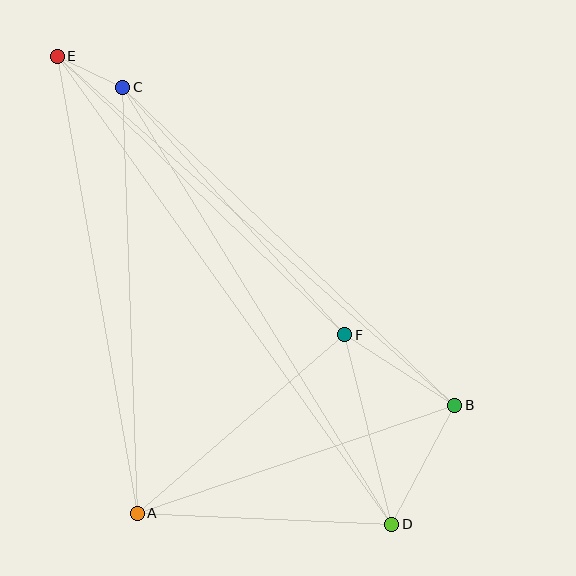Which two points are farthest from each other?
Points D and E are farthest from each other.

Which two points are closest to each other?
Points C and E are closest to each other.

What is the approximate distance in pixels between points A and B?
The distance between A and B is approximately 336 pixels.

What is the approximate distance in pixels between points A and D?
The distance between A and D is approximately 255 pixels.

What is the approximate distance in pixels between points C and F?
The distance between C and F is approximately 333 pixels.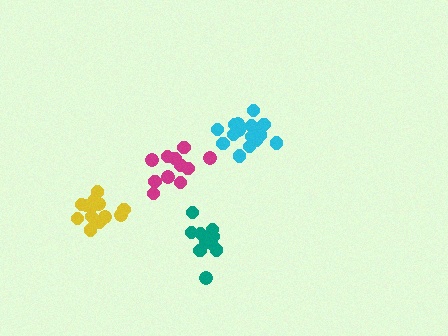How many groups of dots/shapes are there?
There are 4 groups.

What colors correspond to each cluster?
The clusters are colored: magenta, teal, cyan, yellow.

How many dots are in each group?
Group 1: 11 dots, Group 2: 11 dots, Group 3: 16 dots, Group 4: 16 dots (54 total).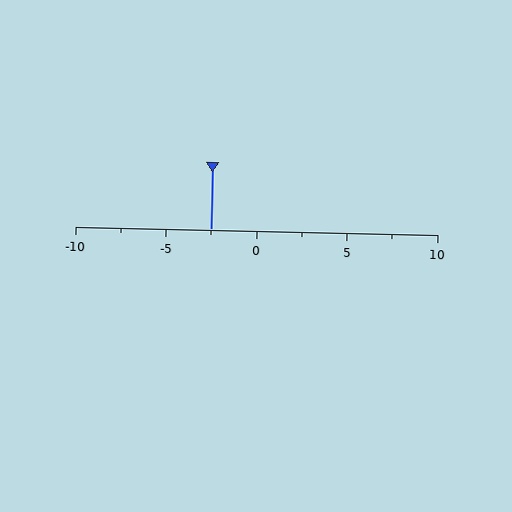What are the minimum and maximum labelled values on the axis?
The axis runs from -10 to 10.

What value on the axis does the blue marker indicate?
The marker indicates approximately -2.5.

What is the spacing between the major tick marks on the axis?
The major ticks are spaced 5 apart.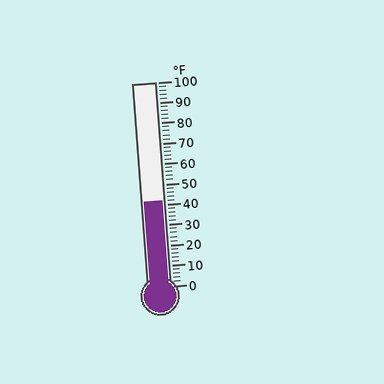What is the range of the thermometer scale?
The thermometer scale ranges from 0°F to 100°F.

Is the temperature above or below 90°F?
The temperature is below 90°F.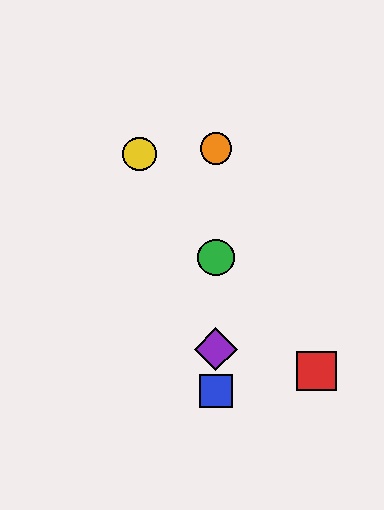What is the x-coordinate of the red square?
The red square is at x≈316.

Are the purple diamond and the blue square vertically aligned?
Yes, both are at x≈216.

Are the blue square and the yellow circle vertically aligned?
No, the blue square is at x≈216 and the yellow circle is at x≈140.